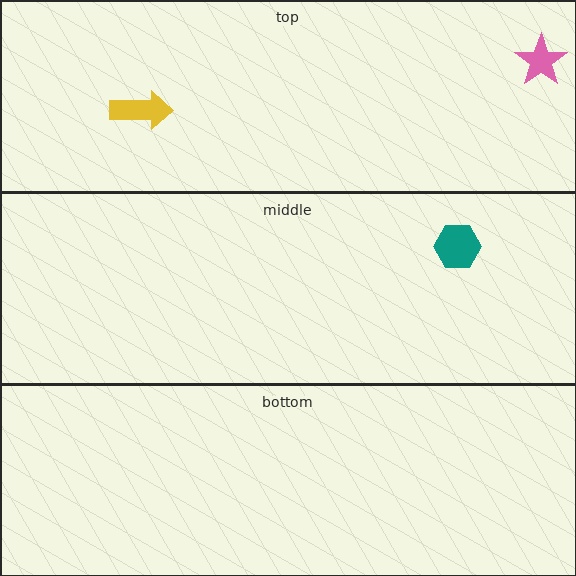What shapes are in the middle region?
The teal hexagon.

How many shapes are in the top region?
2.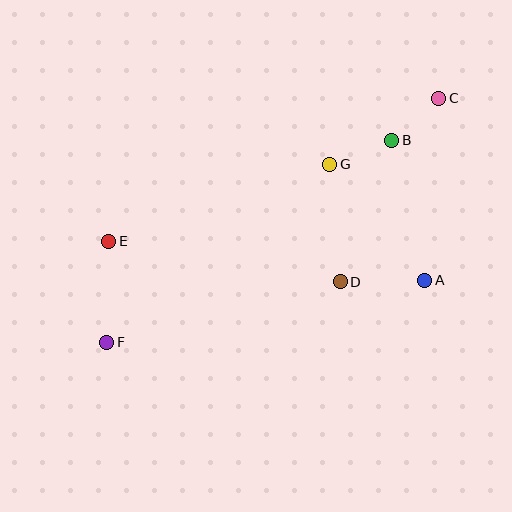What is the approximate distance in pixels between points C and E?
The distance between C and E is approximately 360 pixels.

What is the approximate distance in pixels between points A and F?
The distance between A and F is approximately 324 pixels.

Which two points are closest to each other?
Points B and C are closest to each other.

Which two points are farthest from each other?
Points C and F are farthest from each other.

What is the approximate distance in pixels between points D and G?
The distance between D and G is approximately 118 pixels.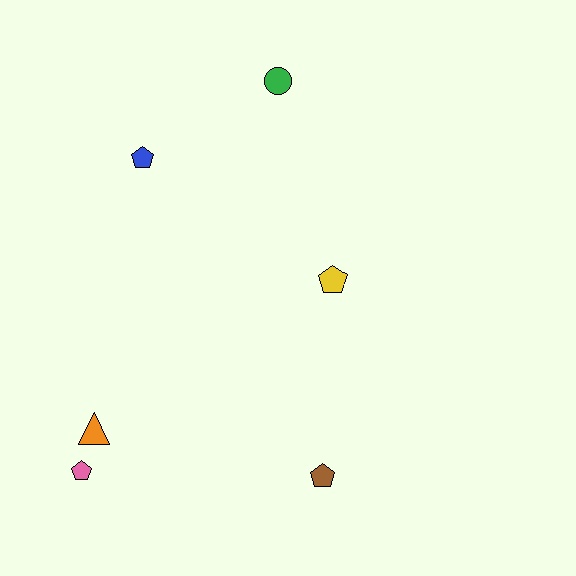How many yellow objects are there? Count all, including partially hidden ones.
There is 1 yellow object.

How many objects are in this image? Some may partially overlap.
There are 6 objects.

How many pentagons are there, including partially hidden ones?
There are 4 pentagons.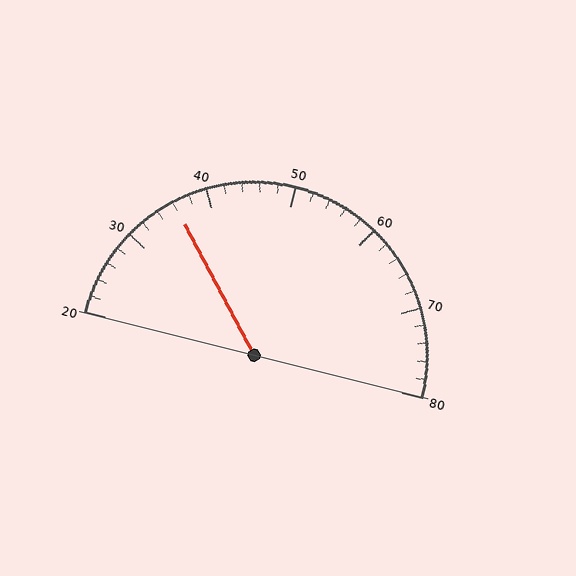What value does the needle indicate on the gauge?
The needle indicates approximately 36.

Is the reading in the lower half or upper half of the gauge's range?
The reading is in the lower half of the range (20 to 80).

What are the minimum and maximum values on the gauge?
The gauge ranges from 20 to 80.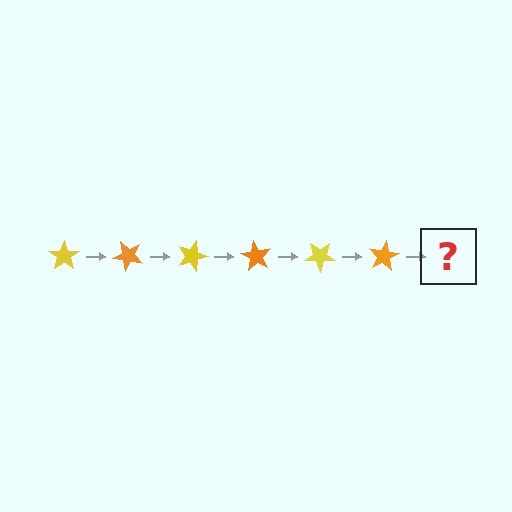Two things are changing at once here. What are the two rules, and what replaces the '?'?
The two rules are that it rotates 45 degrees each step and the color cycles through yellow and orange. The '?' should be a yellow star, rotated 270 degrees from the start.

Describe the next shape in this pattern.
It should be a yellow star, rotated 270 degrees from the start.